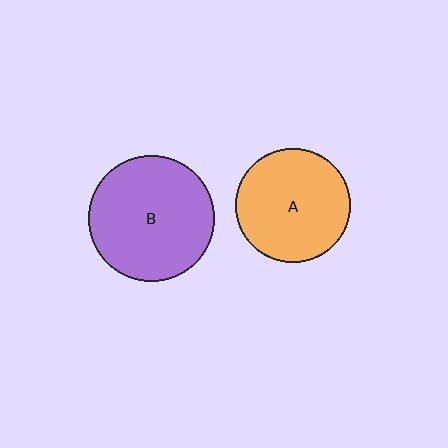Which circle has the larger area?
Circle B (purple).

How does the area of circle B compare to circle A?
Approximately 1.2 times.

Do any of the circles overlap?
No, none of the circles overlap.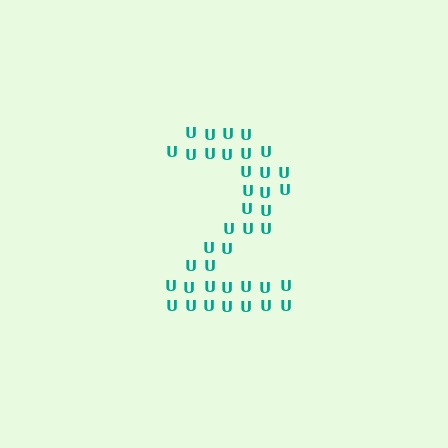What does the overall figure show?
The overall figure shows the digit 2.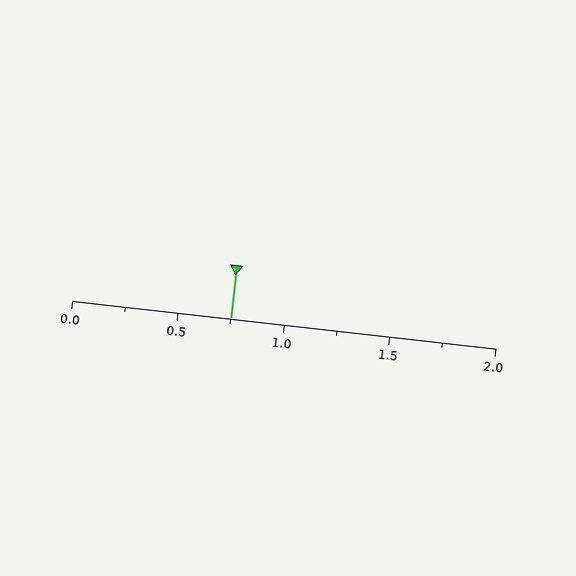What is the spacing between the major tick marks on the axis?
The major ticks are spaced 0.5 apart.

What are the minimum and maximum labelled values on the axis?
The axis runs from 0.0 to 2.0.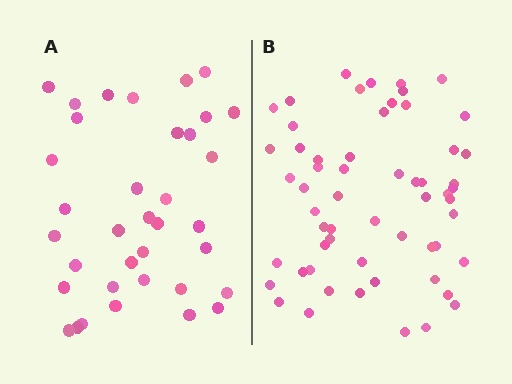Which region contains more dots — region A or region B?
Region B (the right region) has more dots.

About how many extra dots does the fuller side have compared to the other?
Region B has approximately 20 more dots than region A.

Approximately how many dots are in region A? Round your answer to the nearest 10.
About 40 dots. (The exact count is 36, which rounds to 40.)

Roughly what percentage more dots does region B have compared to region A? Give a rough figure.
About 60% more.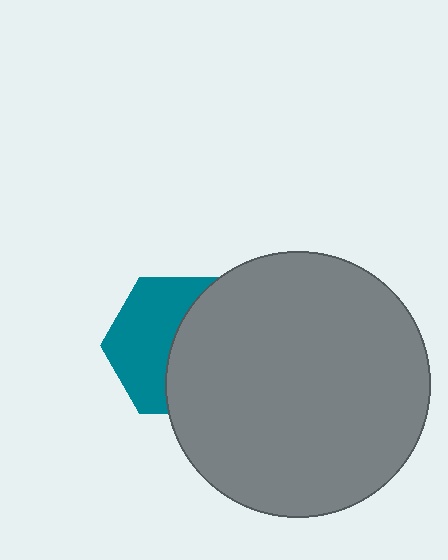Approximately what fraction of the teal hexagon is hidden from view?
Roughly 51% of the teal hexagon is hidden behind the gray circle.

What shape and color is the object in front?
The object in front is a gray circle.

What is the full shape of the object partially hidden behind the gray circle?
The partially hidden object is a teal hexagon.